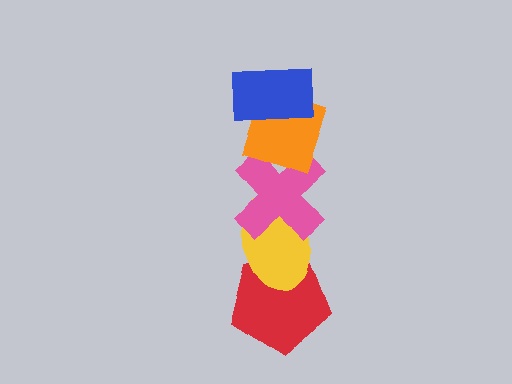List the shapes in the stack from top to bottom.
From top to bottom: the blue rectangle, the orange diamond, the pink cross, the yellow ellipse, the red pentagon.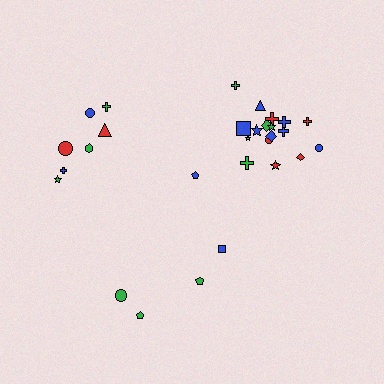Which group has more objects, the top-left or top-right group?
The top-right group.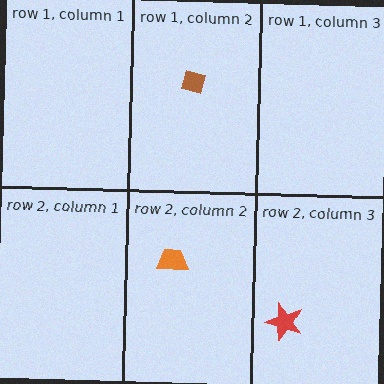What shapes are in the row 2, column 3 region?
The red star.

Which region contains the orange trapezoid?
The row 2, column 2 region.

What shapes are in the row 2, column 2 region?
The orange trapezoid.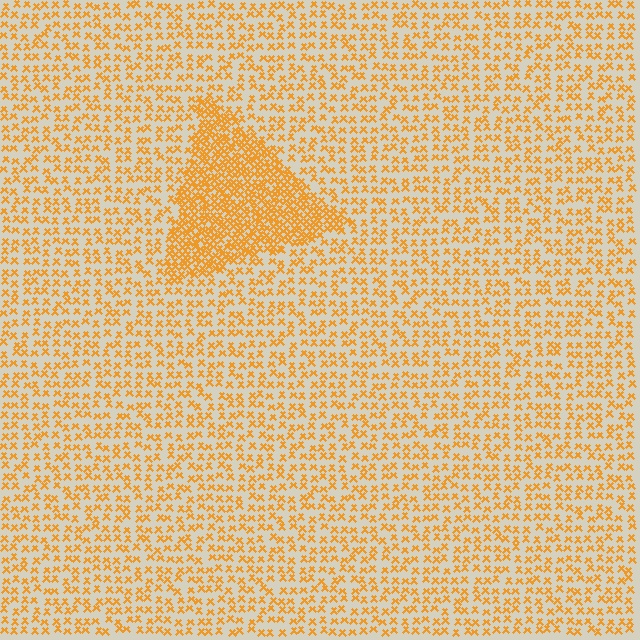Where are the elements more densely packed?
The elements are more densely packed inside the triangle boundary.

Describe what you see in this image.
The image contains small orange elements arranged at two different densities. A triangle-shaped region is visible where the elements are more densely packed than the surrounding area.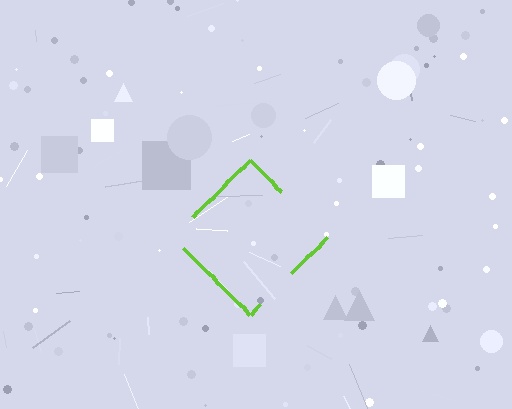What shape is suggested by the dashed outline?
The dashed outline suggests a diamond.